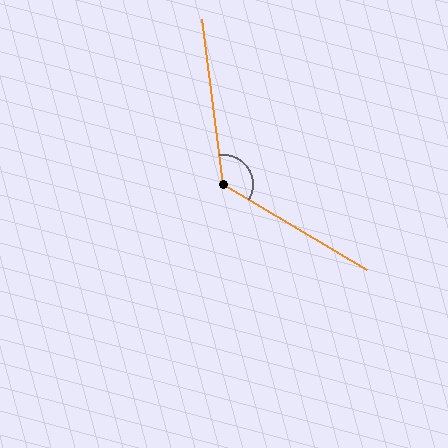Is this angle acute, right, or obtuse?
It is obtuse.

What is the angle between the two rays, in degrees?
Approximately 128 degrees.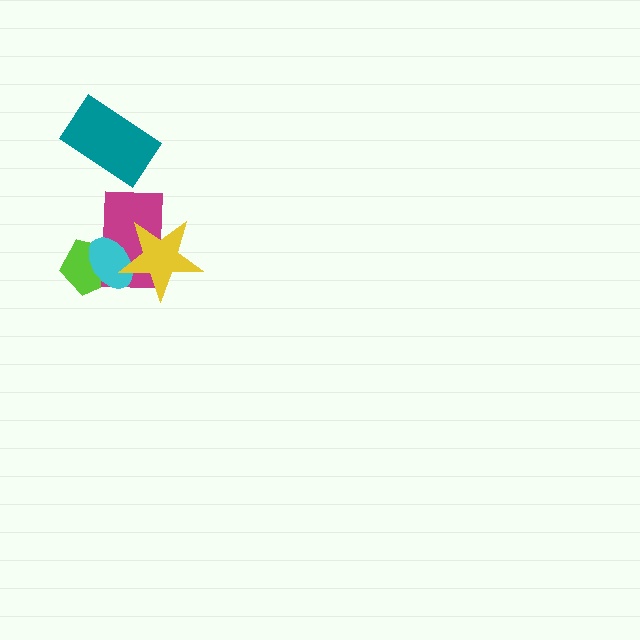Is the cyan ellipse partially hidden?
Yes, it is partially covered by another shape.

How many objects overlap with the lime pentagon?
2 objects overlap with the lime pentagon.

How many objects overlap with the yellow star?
2 objects overlap with the yellow star.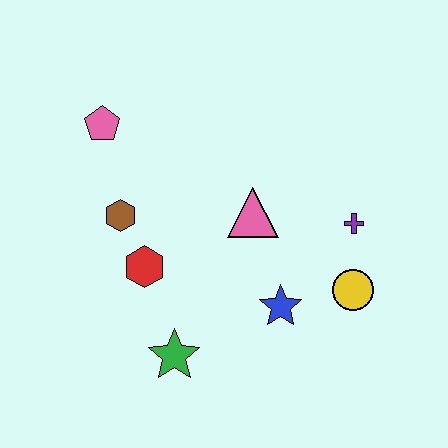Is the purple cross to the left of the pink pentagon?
No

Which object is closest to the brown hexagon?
The red hexagon is closest to the brown hexagon.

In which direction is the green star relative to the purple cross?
The green star is to the left of the purple cross.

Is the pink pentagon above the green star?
Yes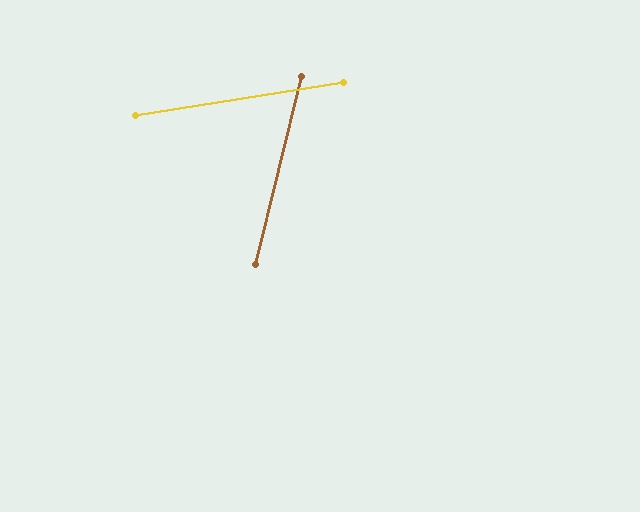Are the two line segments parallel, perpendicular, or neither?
Neither parallel nor perpendicular — they differ by about 67°.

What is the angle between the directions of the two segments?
Approximately 67 degrees.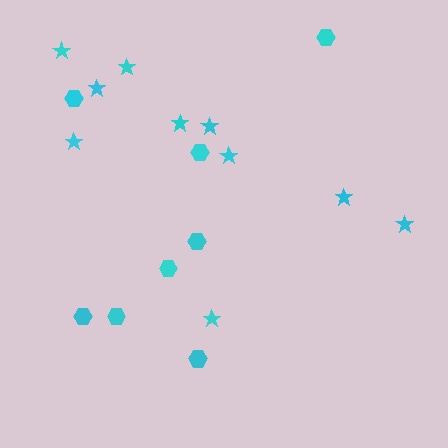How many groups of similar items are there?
There are 2 groups: one group of stars (10) and one group of hexagons (8).